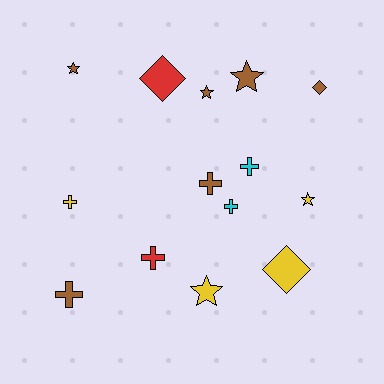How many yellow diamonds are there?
There is 1 yellow diamond.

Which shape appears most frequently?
Cross, with 6 objects.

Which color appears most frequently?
Brown, with 6 objects.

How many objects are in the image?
There are 14 objects.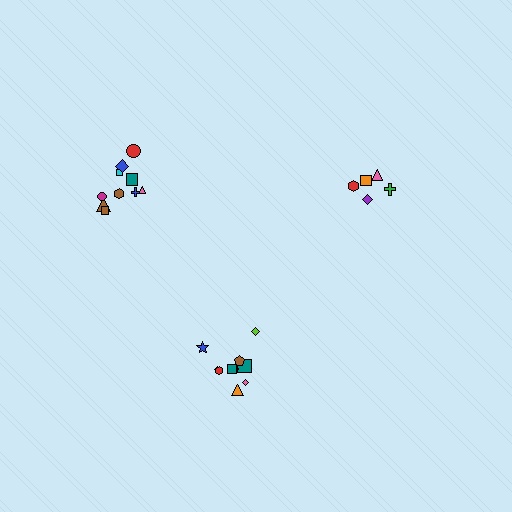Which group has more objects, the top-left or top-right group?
The top-left group.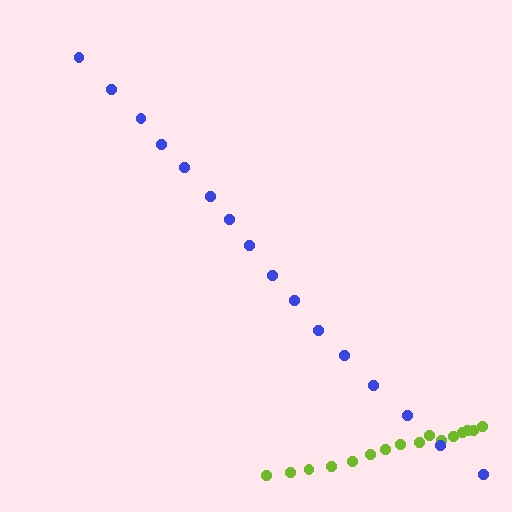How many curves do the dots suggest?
There are 2 distinct paths.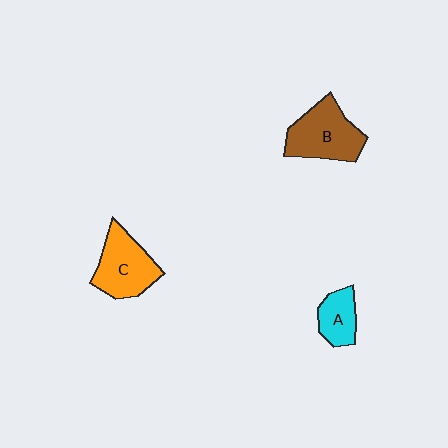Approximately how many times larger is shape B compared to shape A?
Approximately 1.8 times.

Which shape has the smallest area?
Shape A (cyan).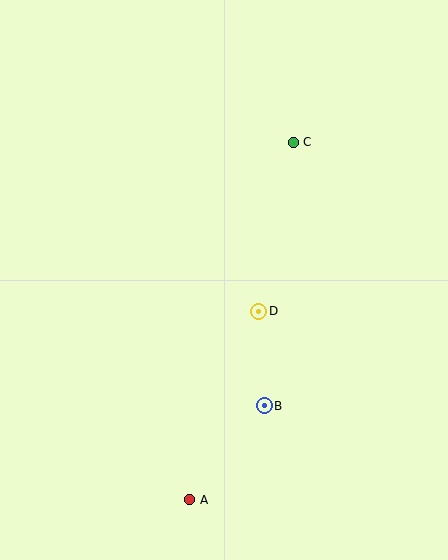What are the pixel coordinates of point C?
Point C is at (293, 142).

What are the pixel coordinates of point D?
Point D is at (259, 311).